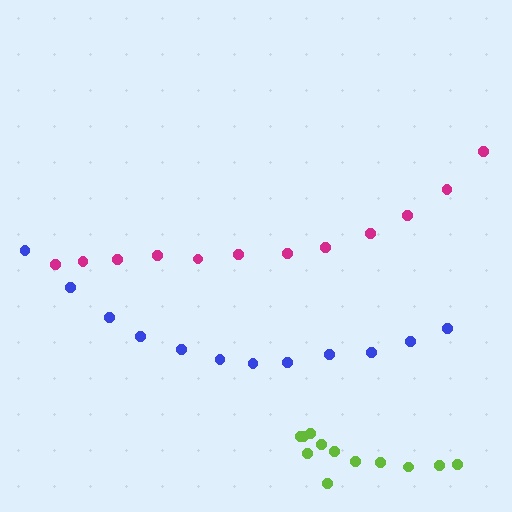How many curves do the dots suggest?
There are 3 distinct paths.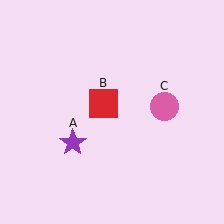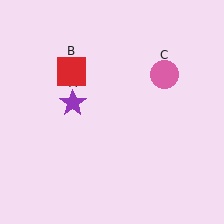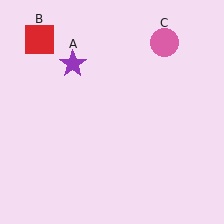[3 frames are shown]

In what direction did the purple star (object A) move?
The purple star (object A) moved up.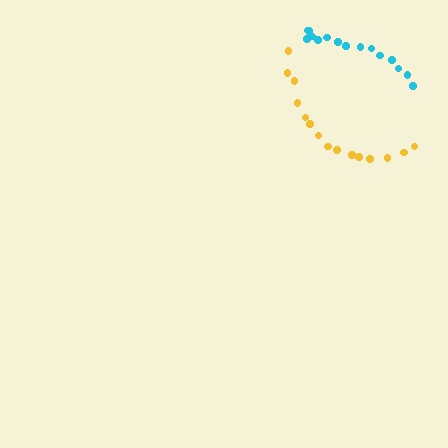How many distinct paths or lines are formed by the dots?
There are 2 distinct paths.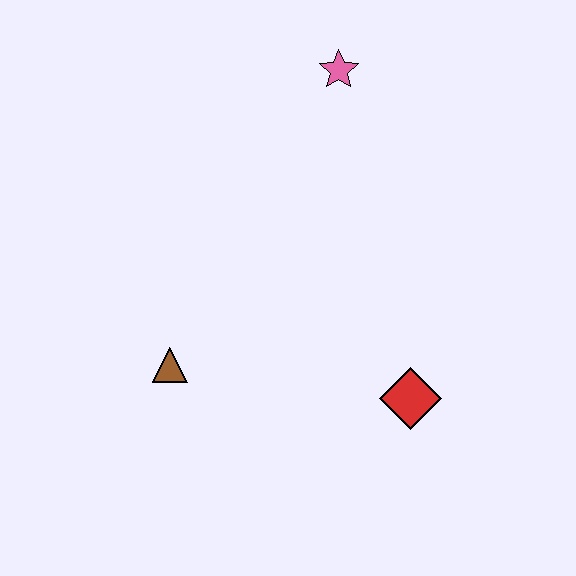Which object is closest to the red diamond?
The brown triangle is closest to the red diamond.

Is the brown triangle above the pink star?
No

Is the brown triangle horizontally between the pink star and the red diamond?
No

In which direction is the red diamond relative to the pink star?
The red diamond is below the pink star.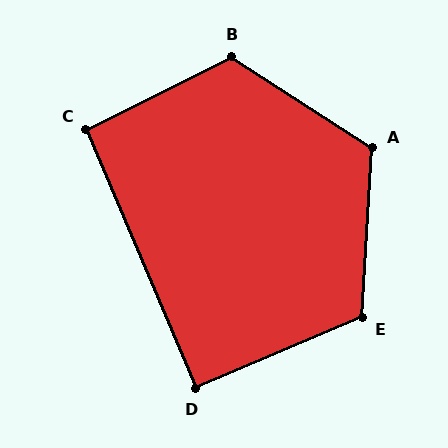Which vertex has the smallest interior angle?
D, at approximately 90 degrees.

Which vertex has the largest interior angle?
B, at approximately 121 degrees.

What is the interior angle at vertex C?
Approximately 94 degrees (approximately right).